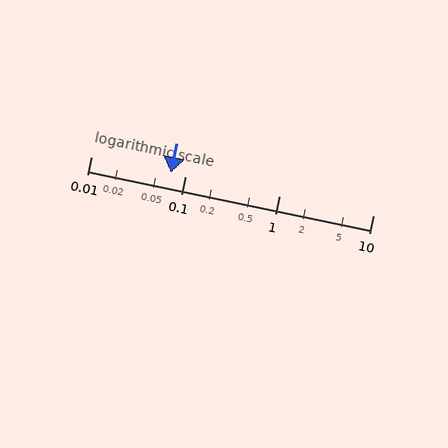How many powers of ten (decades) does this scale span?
The scale spans 3 decades, from 0.01 to 10.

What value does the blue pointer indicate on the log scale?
The pointer indicates approximately 0.071.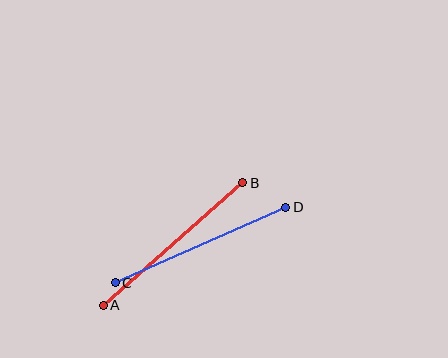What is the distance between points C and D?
The distance is approximately 186 pixels.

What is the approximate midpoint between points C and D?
The midpoint is at approximately (201, 245) pixels.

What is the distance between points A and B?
The distance is approximately 186 pixels.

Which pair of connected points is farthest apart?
Points C and D are farthest apart.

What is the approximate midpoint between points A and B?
The midpoint is at approximately (173, 244) pixels.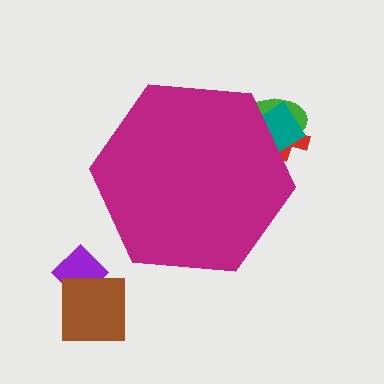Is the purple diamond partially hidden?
No, the purple diamond is fully visible.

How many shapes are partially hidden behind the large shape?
3 shapes are partially hidden.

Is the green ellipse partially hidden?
Yes, the green ellipse is partially hidden behind the magenta hexagon.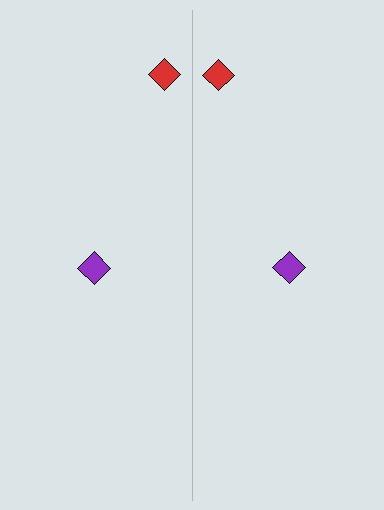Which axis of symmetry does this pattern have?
The pattern has a vertical axis of symmetry running through the center of the image.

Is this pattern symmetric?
Yes, this pattern has bilateral (reflection) symmetry.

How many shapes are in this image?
There are 4 shapes in this image.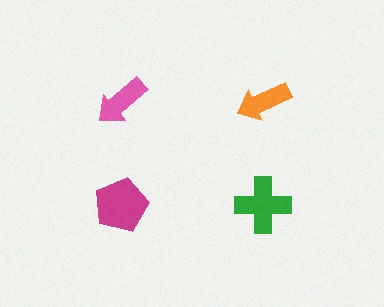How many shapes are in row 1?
2 shapes.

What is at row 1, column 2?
An orange arrow.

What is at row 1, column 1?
A pink arrow.